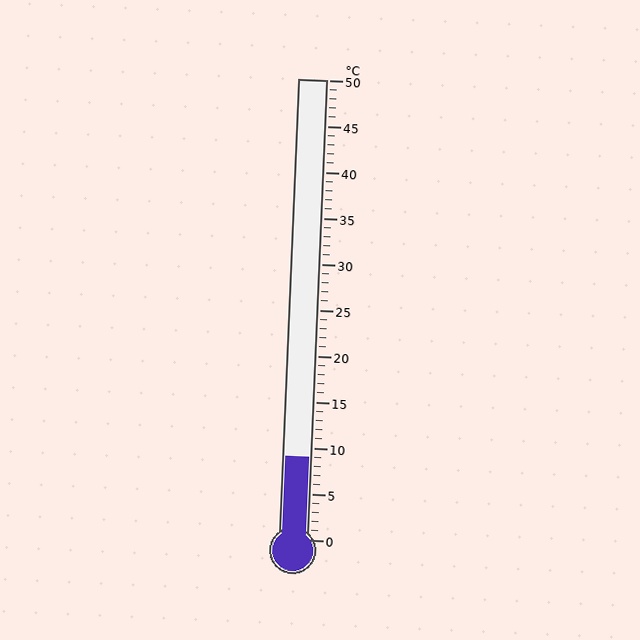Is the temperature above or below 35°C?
The temperature is below 35°C.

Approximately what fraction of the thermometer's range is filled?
The thermometer is filled to approximately 20% of its range.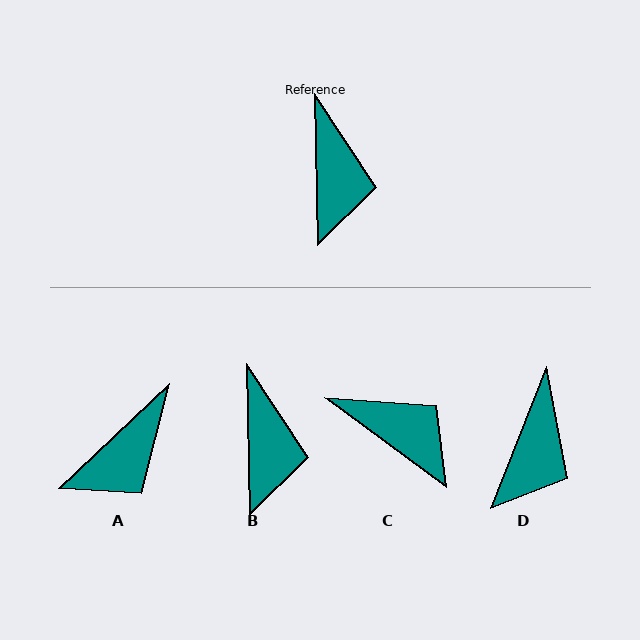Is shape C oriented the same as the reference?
No, it is off by about 52 degrees.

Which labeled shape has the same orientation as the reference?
B.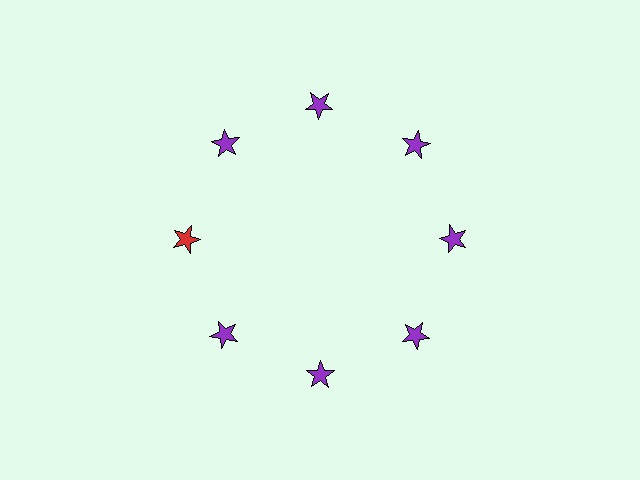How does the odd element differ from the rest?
It has a different color: red instead of purple.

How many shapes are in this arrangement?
There are 8 shapes arranged in a ring pattern.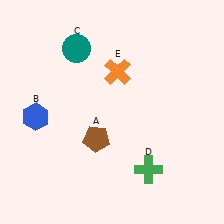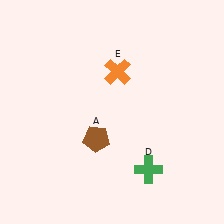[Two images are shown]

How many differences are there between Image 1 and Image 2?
There are 2 differences between the two images.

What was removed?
The teal circle (C), the blue hexagon (B) were removed in Image 2.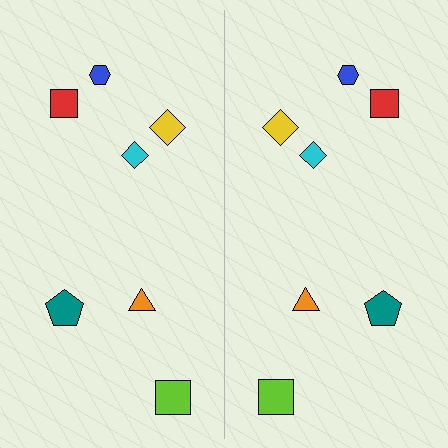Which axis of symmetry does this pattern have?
The pattern has a vertical axis of symmetry running through the center of the image.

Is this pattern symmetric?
Yes, this pattern has bilateral (reflection) symmetry.